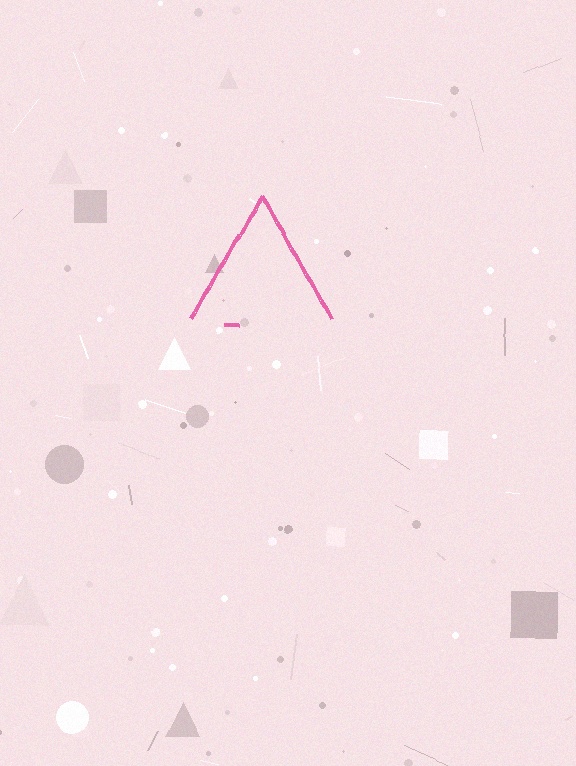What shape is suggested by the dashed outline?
The dashed outline suggests a triangle.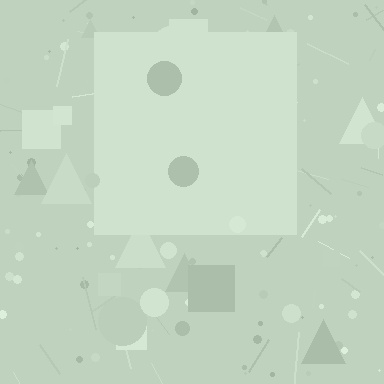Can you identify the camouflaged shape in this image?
The camouflaged shape is a square.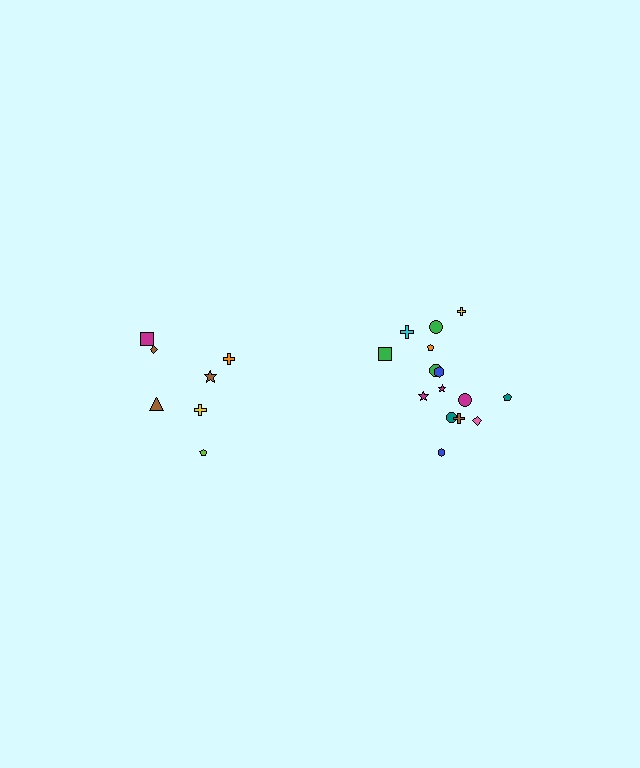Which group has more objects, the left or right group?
The right group.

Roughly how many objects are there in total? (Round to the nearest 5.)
Roughly 20 objects in total.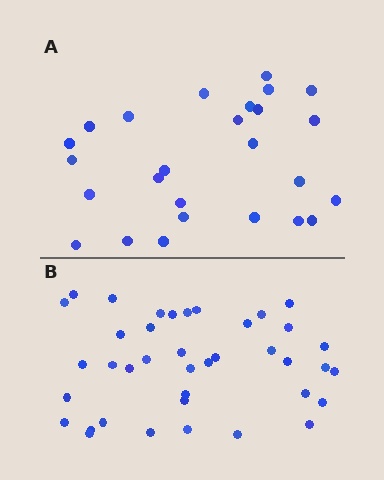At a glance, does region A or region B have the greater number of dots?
Region B (the bottom region) has more dots.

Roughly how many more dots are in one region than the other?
Region B has approximately 15 more dots than region A.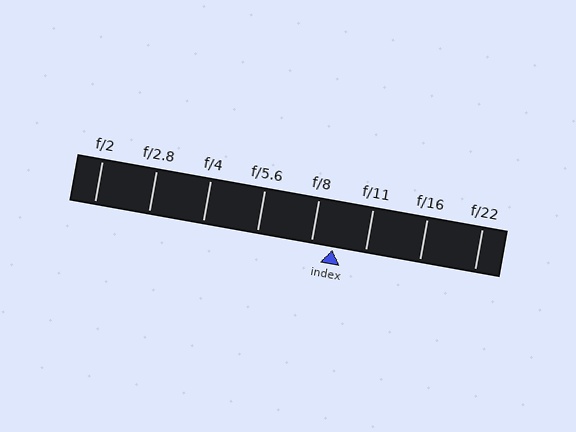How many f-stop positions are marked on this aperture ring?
There are 8 f-stop positions marked.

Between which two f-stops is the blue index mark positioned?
The index mark is between f/8 and f/11.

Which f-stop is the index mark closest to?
The index mark is closest to f/8.